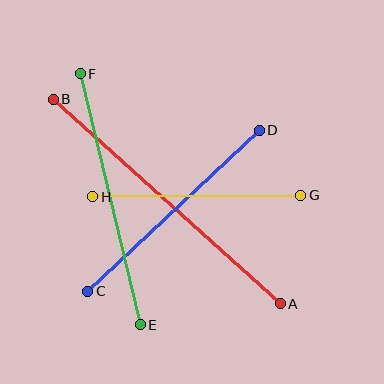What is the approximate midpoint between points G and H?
The midpoint is at approximately (197, 196) pixels.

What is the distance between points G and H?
The distance is approximately 208 pixels.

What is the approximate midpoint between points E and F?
The midpoint is at approximately (110, 199) pixels.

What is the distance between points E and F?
The distance is approximately 258 pixels.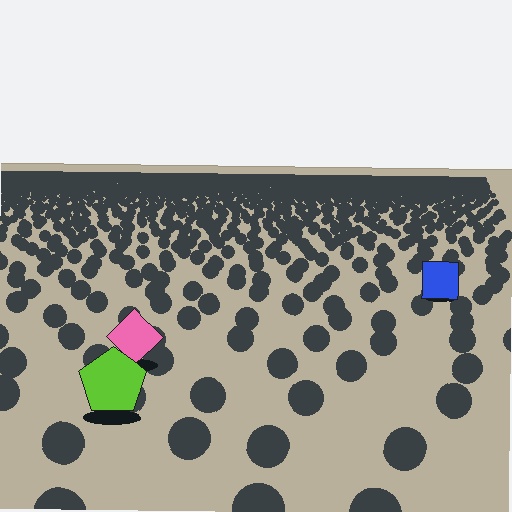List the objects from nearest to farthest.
From nearest to farthest: the lime pentagon, the pink diamond, the blue square.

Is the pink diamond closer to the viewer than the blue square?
Yes. The pink diamond is closer — you can tell from the texture gradient: the ground texture is coarser near it.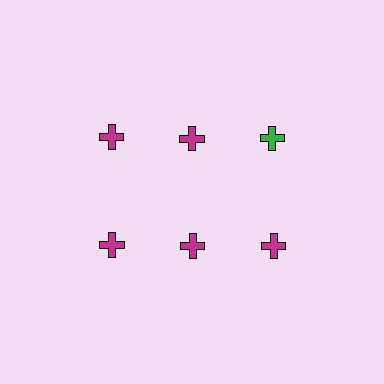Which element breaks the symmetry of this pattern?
The green cross in the top row, center column breaks the symmetry. All other shapes are magenta crosses.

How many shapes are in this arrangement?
There are 6 shapes arranged in a grid pattern.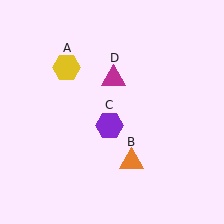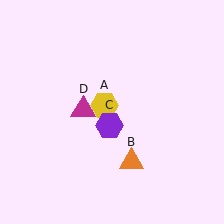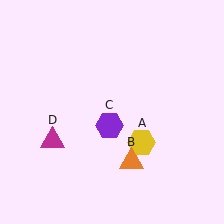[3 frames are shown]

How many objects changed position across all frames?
2 objects changed position: yellow hexagon (object A), magenta triangle (object D).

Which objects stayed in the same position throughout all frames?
Orange triangle (object B) and purple hexagon (object C) remained stationary.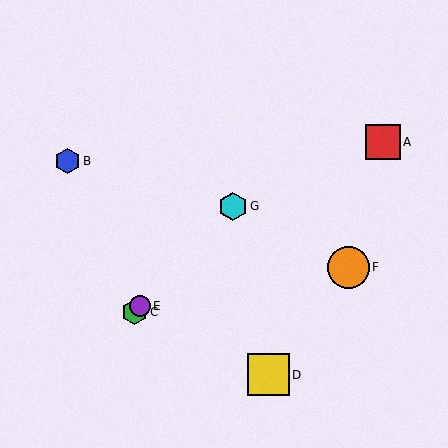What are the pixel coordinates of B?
Object B is at (67, 161).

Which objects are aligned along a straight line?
Objects C, E, G are aligned along a straight line.